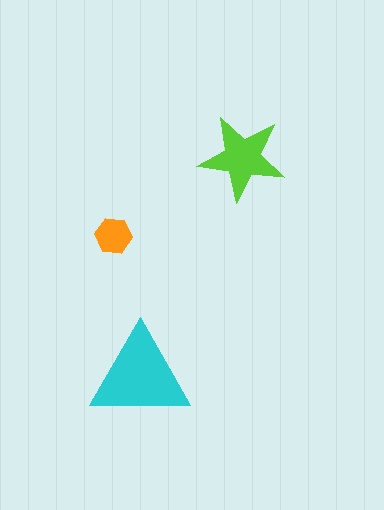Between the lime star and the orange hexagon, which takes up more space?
The lime star.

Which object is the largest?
The cyan triangle.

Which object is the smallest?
The orange hexagon.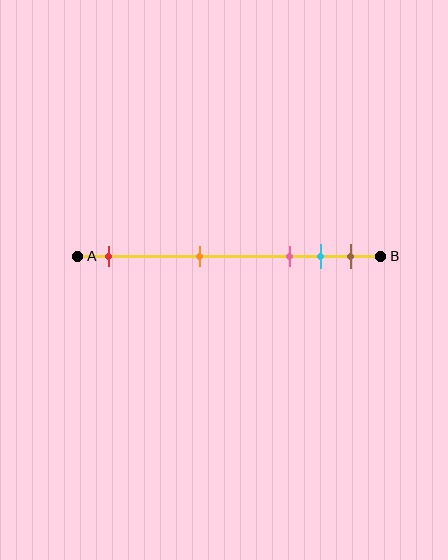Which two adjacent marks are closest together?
The cyan and brown marks are the closest adjacent pair.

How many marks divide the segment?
There are 5 marks dividing the segment.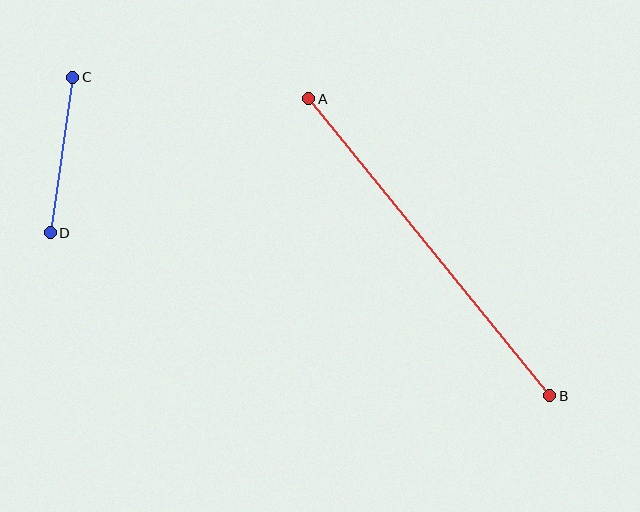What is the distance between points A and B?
The distance is approximately 382 pixels.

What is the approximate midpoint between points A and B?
The midpoint is at approximately (429, 247) pixels.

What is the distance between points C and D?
The distance is approximately 157 pixels.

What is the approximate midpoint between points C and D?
The midpoint is at approximately (62, 155) pixels.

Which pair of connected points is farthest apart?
Points A and B are farthest apart.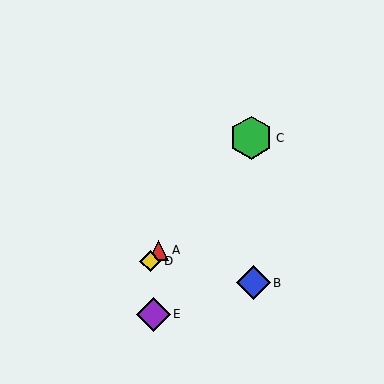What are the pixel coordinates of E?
Object E is at (153, 314).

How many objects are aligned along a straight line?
3 objects (A, C, D) are aligned along a straight line.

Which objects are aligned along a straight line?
Objects A, C, D are aligned along a straight line.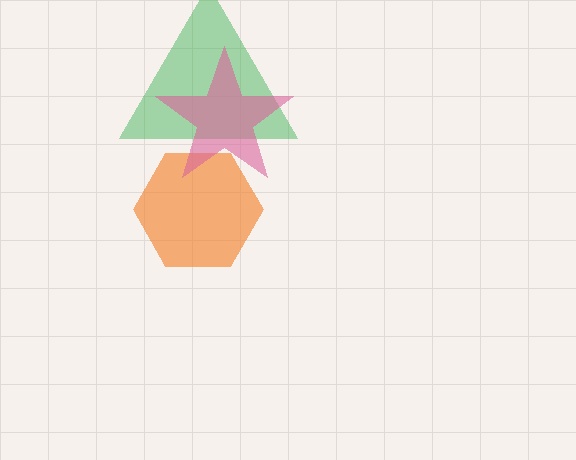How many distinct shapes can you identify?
There are 3 distinct shapes: an orange hexagon, a green triangle, a pink star.